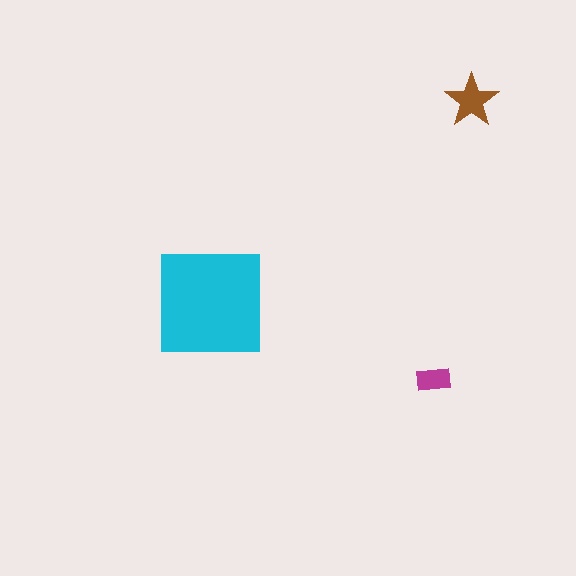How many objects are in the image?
There are 3 objects in the image.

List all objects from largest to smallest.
The cyan square, the brown star, the magenta rectangle.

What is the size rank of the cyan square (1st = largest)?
1st.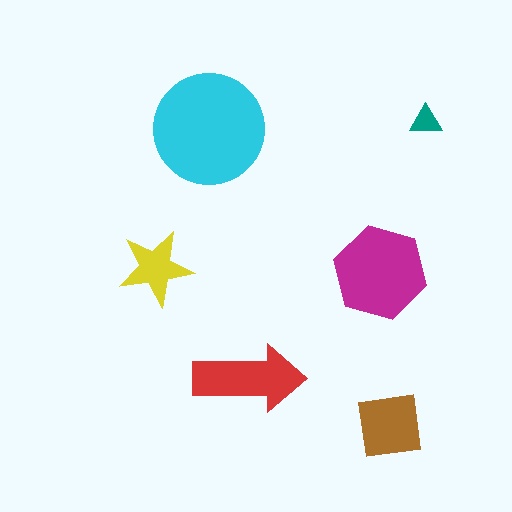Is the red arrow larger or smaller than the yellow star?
Larger.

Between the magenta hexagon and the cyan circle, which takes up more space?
The cyan circle.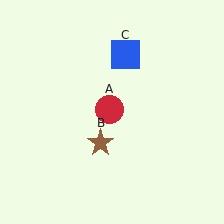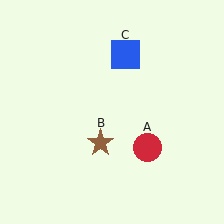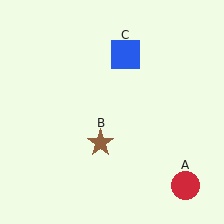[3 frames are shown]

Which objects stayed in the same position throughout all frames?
Brown star (object B) and blue square (object C) remained stationary.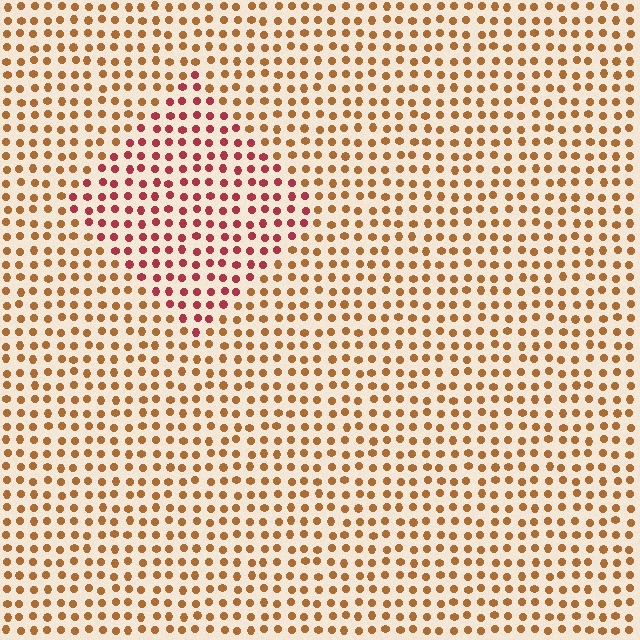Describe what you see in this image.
The image is filled with small brown elements in a uniform arrangement. A diamond-shaped region is visible where the elements are tinted to a slightly different hue, forming a subtle color boundary.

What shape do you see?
I see a diamond.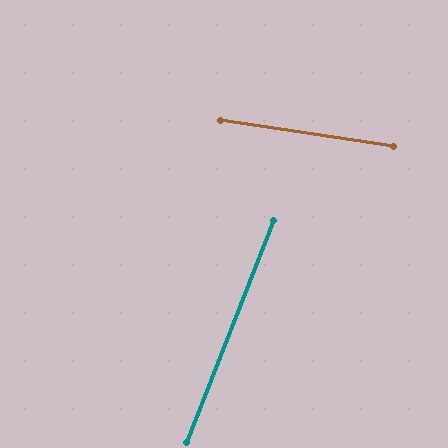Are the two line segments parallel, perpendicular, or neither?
Neither parallel nor perpendicular — they differ by about 77°.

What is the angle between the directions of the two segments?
Approximately 77 degrees.